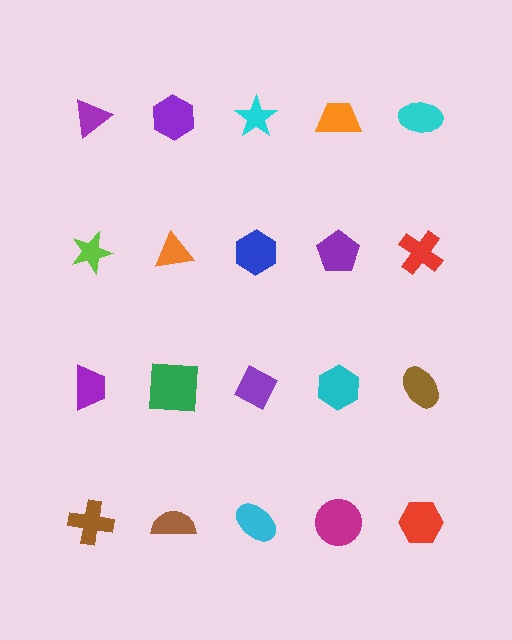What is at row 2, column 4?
A purple pentagon.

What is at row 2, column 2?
An orange triangle.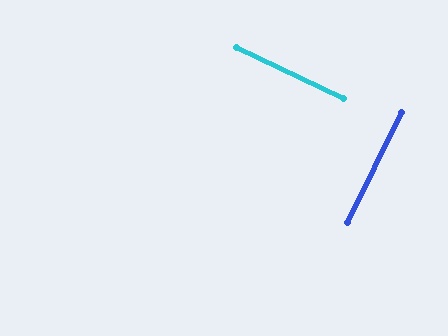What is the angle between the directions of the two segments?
Approximately 89 degrees.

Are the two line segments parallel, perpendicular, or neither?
Perpendicular — they meet at approximately 89°.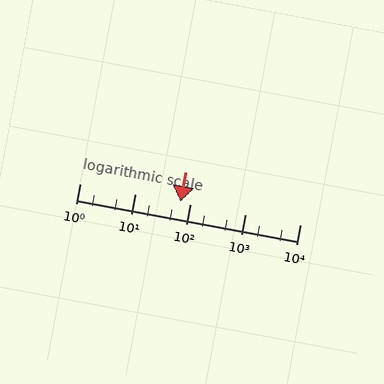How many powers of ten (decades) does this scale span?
The scale spans 4 decades, from 1 to 10000.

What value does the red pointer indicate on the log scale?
The pointer indicates approximately 67.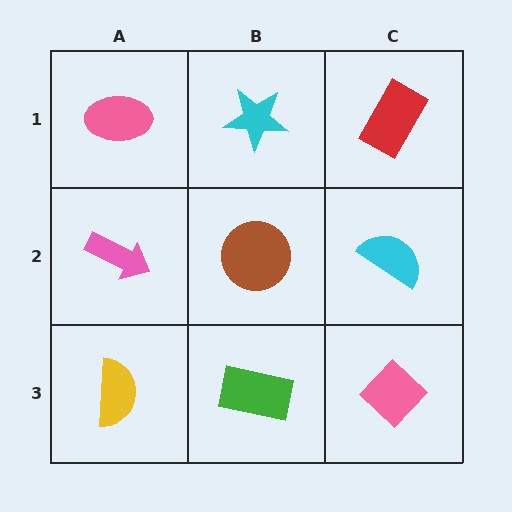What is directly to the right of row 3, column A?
A green rectangle.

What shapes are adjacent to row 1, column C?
A cyan semicircle (row 2, column C), a cyan star (row 1, column B).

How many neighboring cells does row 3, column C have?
2.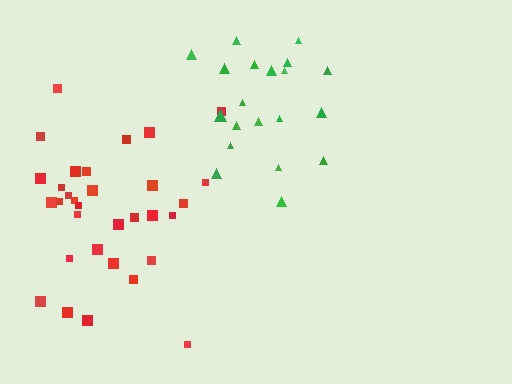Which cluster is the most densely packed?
Green.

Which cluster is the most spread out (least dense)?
Red.